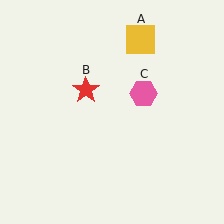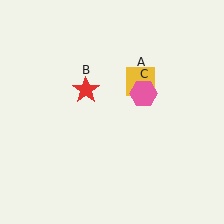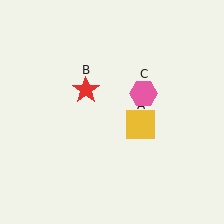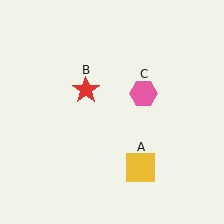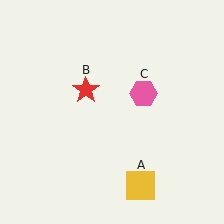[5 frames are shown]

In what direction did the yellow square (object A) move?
The yellow square (object A) moved down.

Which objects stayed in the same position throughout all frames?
Red star (object B) and pink hexagon (object C) remained stationary.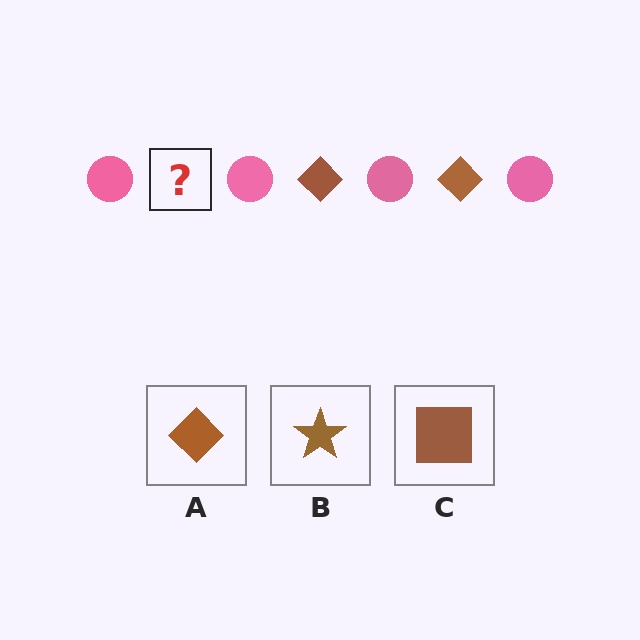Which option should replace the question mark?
Option A.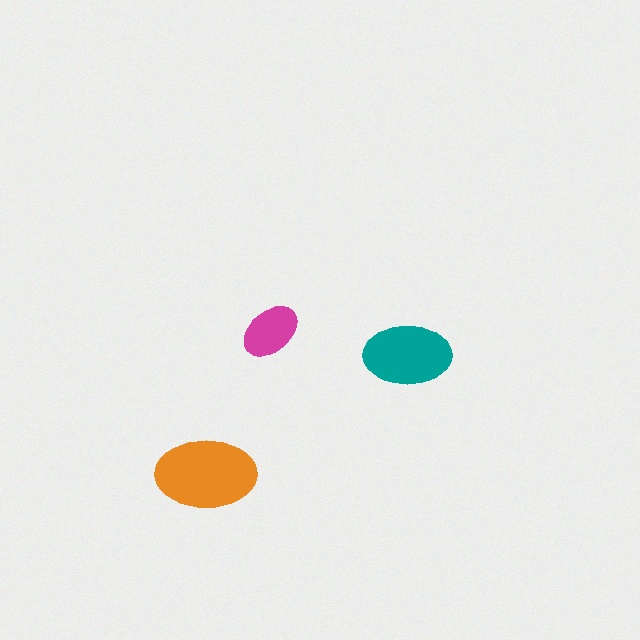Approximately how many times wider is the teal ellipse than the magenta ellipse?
About 1.5 times wider.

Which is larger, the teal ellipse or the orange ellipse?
The orange one.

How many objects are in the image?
There are 3 objects in the image.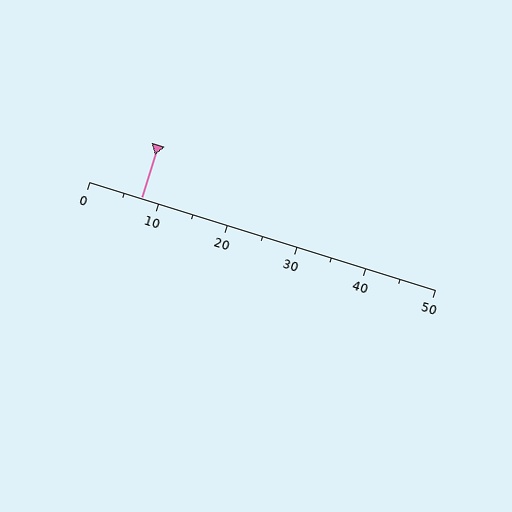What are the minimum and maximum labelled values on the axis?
The axis runs from 0 to 50.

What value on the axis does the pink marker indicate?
The marker indicates approximately 7.5.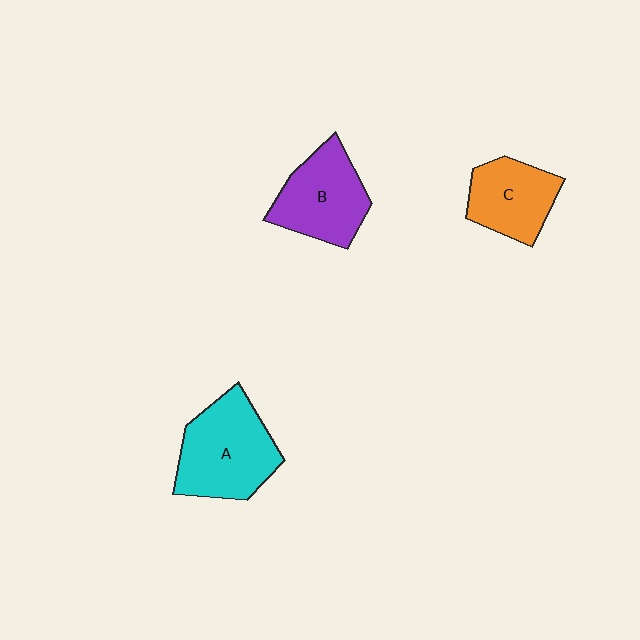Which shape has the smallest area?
Shape C (orange).